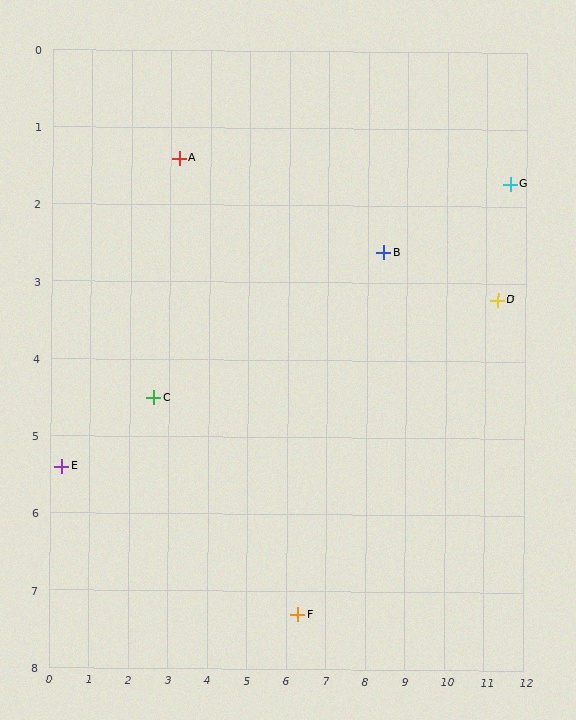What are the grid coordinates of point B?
Point B is at approximately (8.4, 2.6).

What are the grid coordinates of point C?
Point C is at approximately (2.6, 4.5).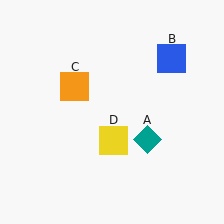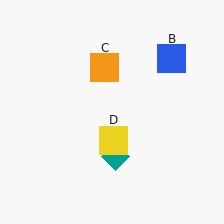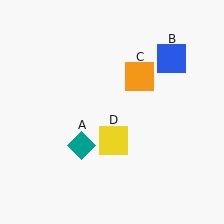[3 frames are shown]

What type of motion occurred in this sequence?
The teal diamond (object A), orange square (object C) rotated clockwise around the center of the scene.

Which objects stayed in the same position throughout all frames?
Blue square (object B) and yellow square (object D) remained stationary.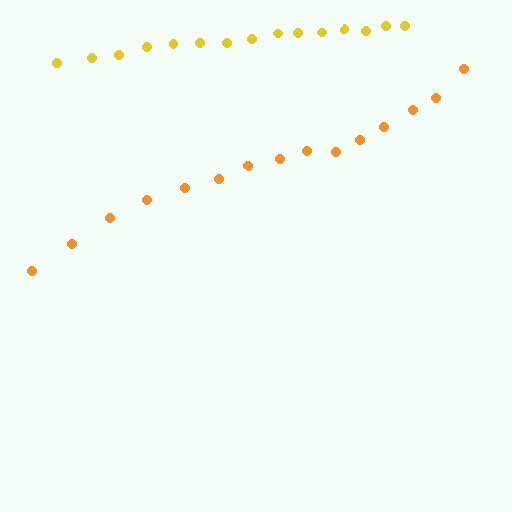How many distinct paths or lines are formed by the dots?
There are 2 distinct paths.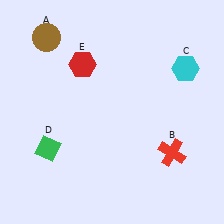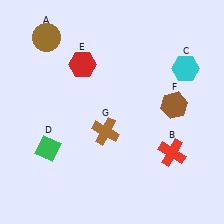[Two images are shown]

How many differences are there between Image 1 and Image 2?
There are 2 differences between the two images.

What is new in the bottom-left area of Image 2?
A brown cross (G) was added in the bottom-left area of Image 2.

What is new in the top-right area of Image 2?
A brown hexagon (F) was added in the top-right area of Image 2.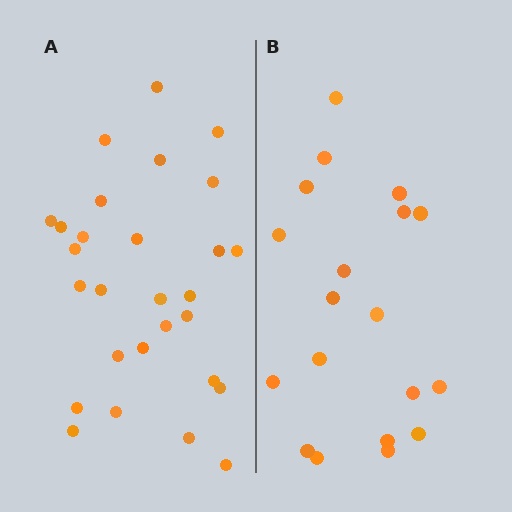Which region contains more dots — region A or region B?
Region A (the left region) has more dots.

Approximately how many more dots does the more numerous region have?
Region A has roughly 8 or so more dots than region B.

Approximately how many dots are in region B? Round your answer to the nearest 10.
About 20 dots. (The exact count is 19, which rounds to 20.)